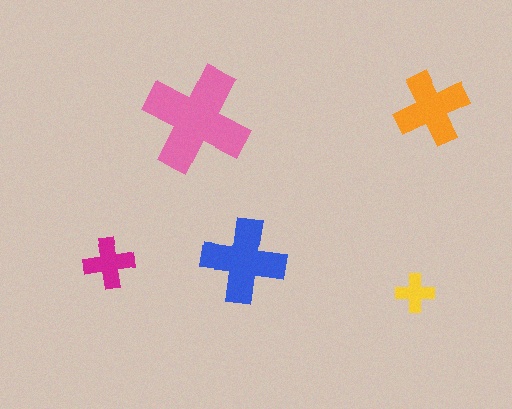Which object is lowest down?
The yellow cross is bottommost.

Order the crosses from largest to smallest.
the pink one, the blue one, the orange one, the magenta one, the yellow one.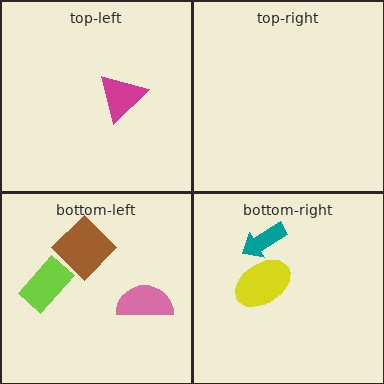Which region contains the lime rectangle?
The bottom-left region.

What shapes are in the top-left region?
The magenta triangle.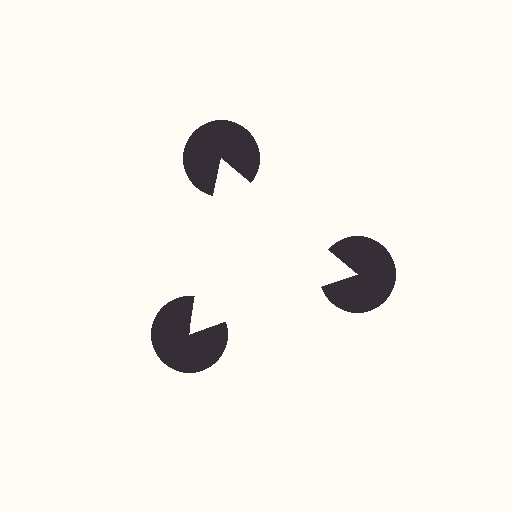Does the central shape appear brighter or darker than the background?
It typically appears slightly brighter than the background, even though no actual brightness change is drawn.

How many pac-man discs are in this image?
There are 3 — one at each vertex of the illusory triangle.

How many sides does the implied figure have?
3 sides.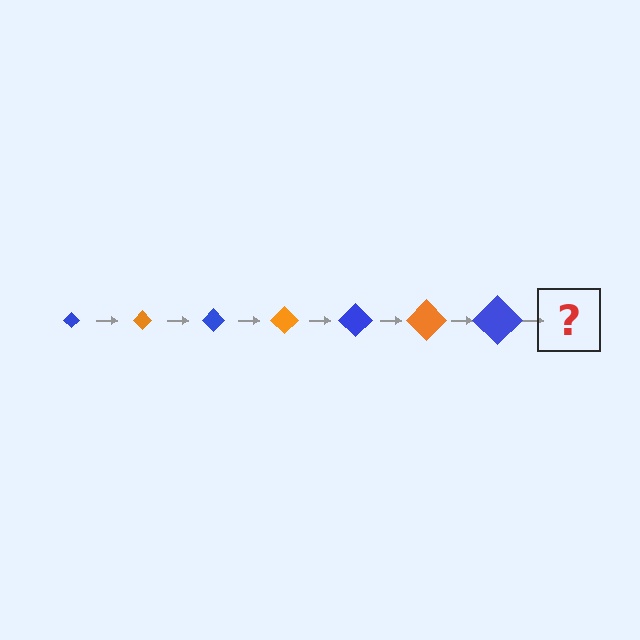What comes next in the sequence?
The next element should be an orange diamond, larger than the previous one.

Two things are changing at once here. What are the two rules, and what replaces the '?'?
The two rules are that the diamond grows larger each step and the color cycles through blue and orange. The '?' should be an orange diamond, larger than the previous one.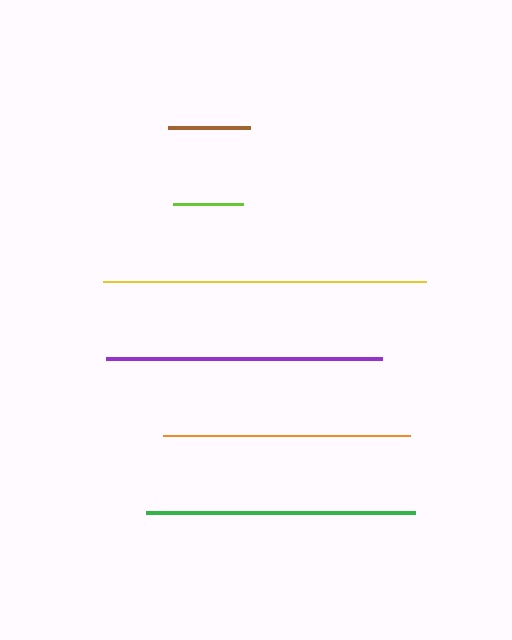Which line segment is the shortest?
The lime line is the shortest at approximately 70 pixels.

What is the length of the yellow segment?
The yellow segment is approximately 323 pixels long.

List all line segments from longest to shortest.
From longest to shortest: yellow, purple, green, orange, brown, lime.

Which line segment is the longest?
The yellow line is the longest at approximately 323 pixels.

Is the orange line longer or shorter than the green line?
The green line is longer than the orange line.